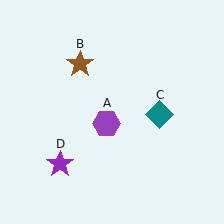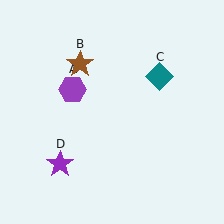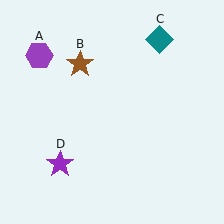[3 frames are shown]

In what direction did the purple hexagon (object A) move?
The purple hexagon (object A) moved up and to the left.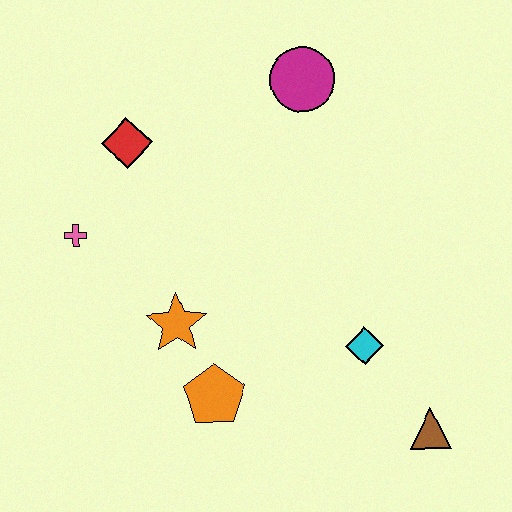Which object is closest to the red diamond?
The pink cross is closest to the red diamond.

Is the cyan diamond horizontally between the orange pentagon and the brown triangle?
Yes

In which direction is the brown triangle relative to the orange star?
The brown triangle is to the right of the orange star.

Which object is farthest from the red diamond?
The brown triangle is farthest from the red diamond.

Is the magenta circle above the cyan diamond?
Yes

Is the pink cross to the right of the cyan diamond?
No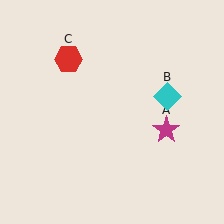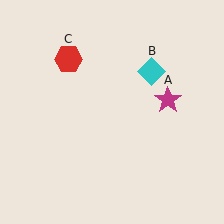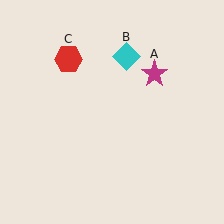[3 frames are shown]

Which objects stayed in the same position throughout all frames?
Red hexagon (object C) remained stationary.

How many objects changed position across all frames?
2 objects changed position: magenta star (object A), cyan diamond (object B).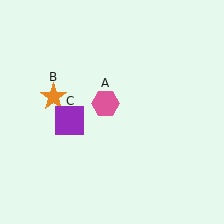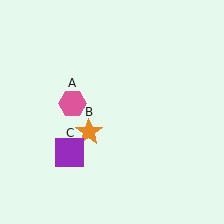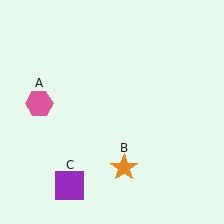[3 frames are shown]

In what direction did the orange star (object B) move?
The orange star (object B) moved down and to the right.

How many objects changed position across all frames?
3 objects changed position: pink hexagon (object A), orange star (object B), purple square (object C).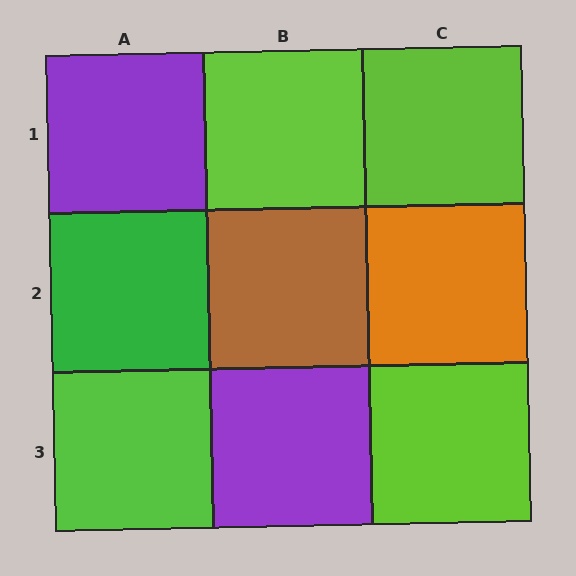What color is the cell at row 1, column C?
Lime.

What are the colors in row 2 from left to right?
Green, brown, orange.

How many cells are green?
1 cell is green.